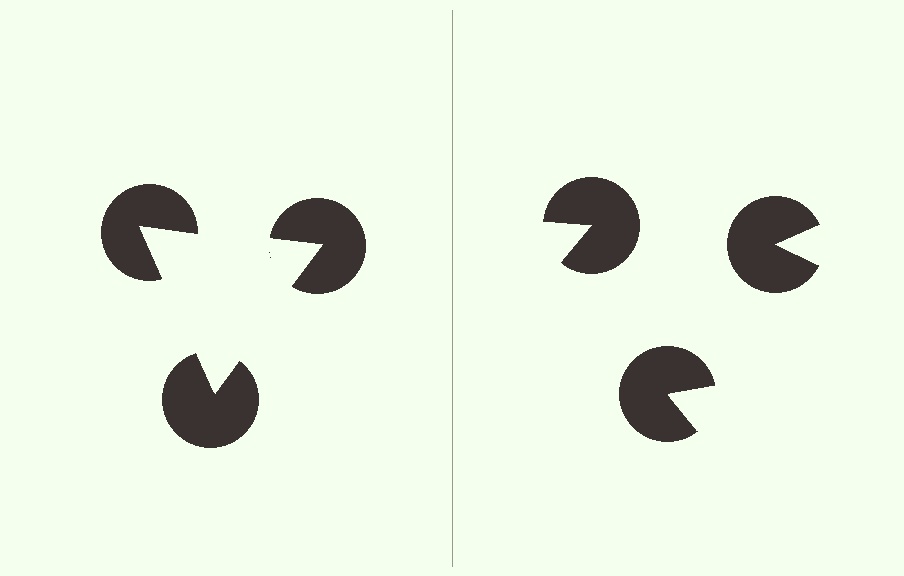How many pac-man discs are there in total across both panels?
6 — 3 on each side.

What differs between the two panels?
The pac-man discs are positioned identically on both sides; only the wedge orientations differ. On the left they align to a triangle; on the right they are misaligned.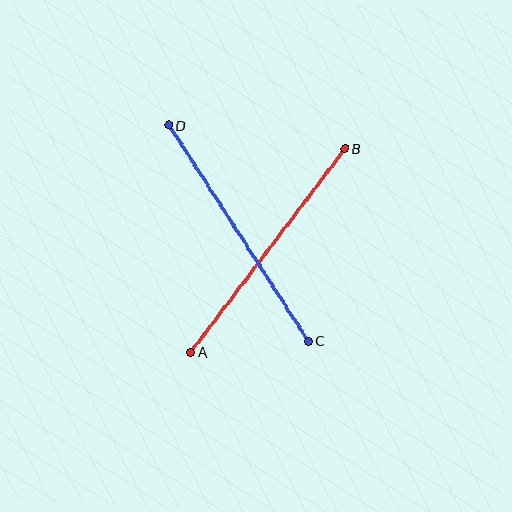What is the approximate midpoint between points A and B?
The midpoint is at approximately (268, 250) pixels.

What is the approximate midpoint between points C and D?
The midpoint is at approximately (238, 233) pixels.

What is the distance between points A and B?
The distance is approximately 255 pixels.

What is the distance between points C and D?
The distance is approximately 257 pixels.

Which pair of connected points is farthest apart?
Points C and D are farthest apart.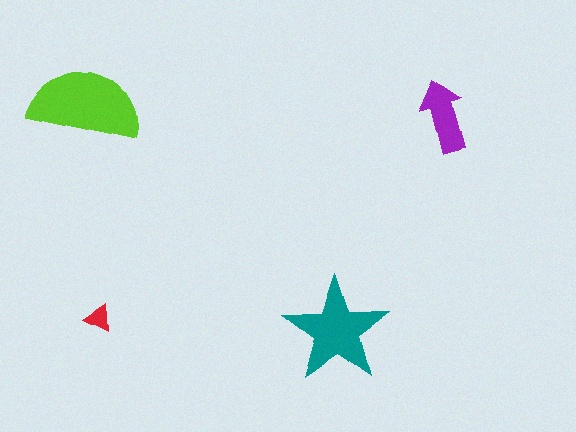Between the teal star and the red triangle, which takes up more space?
The teal star.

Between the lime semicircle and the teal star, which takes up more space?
The lime semicircle.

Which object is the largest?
The lime semicircle.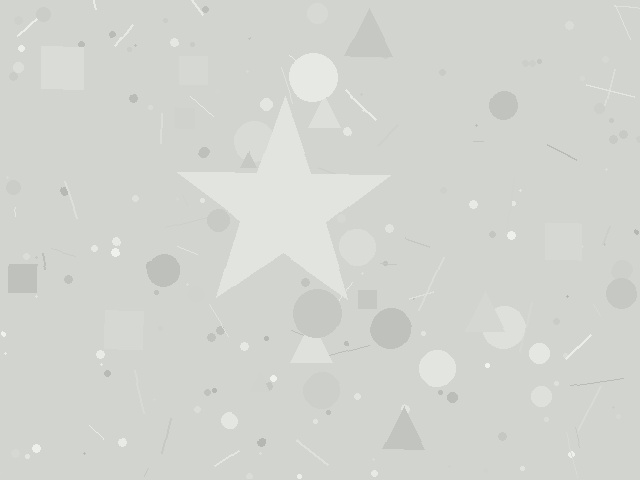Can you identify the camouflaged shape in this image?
The camouflaged shape is a star.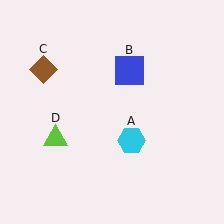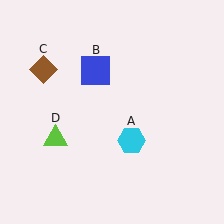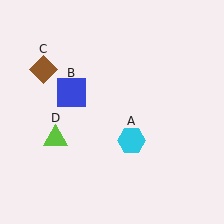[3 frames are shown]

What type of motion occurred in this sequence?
The blue square (object B) rotated counterclockwise around the center of the scene.